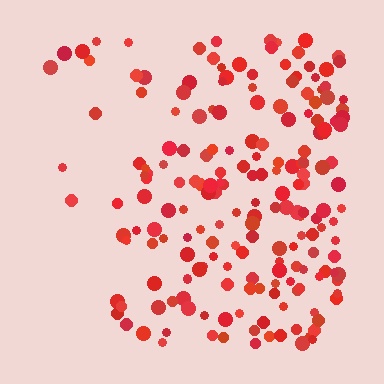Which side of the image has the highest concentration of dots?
The right.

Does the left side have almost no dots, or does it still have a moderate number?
Still a moderate number, just noticeably fewer than the right.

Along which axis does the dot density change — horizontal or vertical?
Horizontal.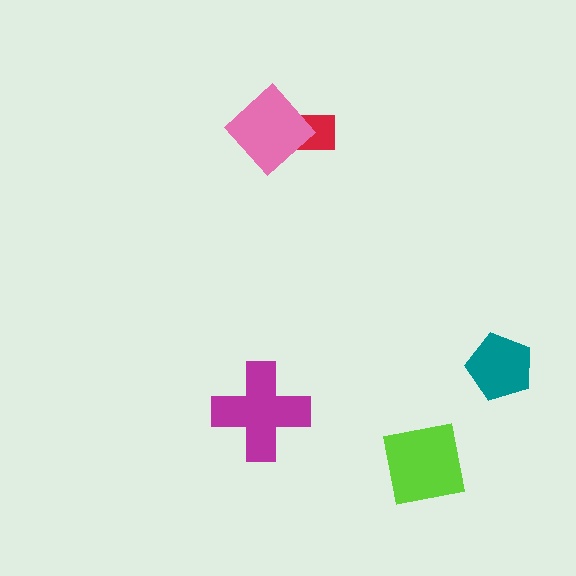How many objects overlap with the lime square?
0 objects overlap with the lime square.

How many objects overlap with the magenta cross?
0 objects overlap with the magenta cross.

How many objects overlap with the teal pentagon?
0 objects overlap with the teal pentagon.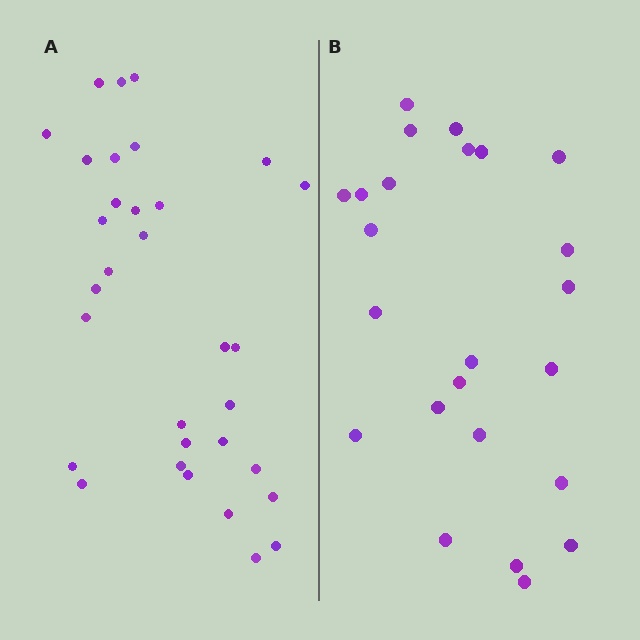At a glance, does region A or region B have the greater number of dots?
Region A (the left region) has more dots.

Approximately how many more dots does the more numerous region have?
Region A has roughly 8 or so more dots than region B.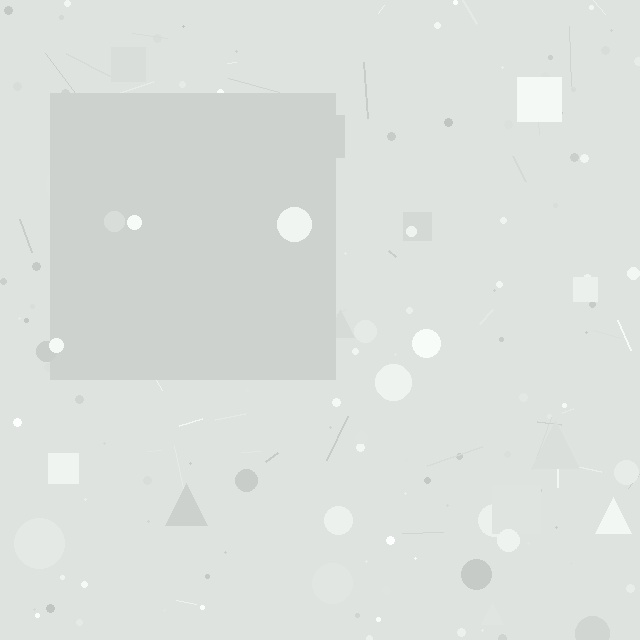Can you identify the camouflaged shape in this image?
The camouflaged shape is a square.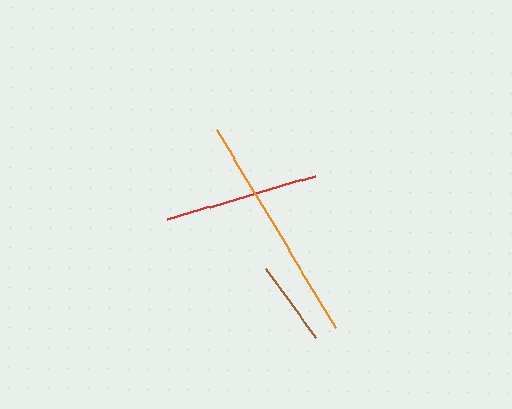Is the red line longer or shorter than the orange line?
The orange line is longer than the red line.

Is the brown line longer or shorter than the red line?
The red line is longer than the brown line.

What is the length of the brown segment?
The brown segment is approximately 85 pixels long.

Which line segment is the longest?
The orange line is the longest at approximately 231 pixels.